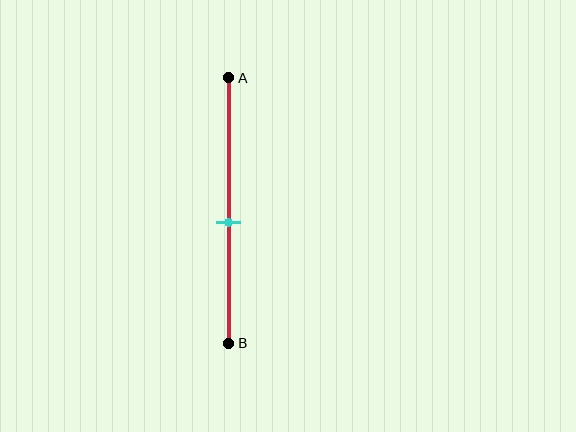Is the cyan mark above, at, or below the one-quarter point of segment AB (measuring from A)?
The cyan mark is below the one-quarter point of segment AB.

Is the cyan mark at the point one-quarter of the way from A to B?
No, the mark is at about 55% from A, not at the 25% one-quarter point.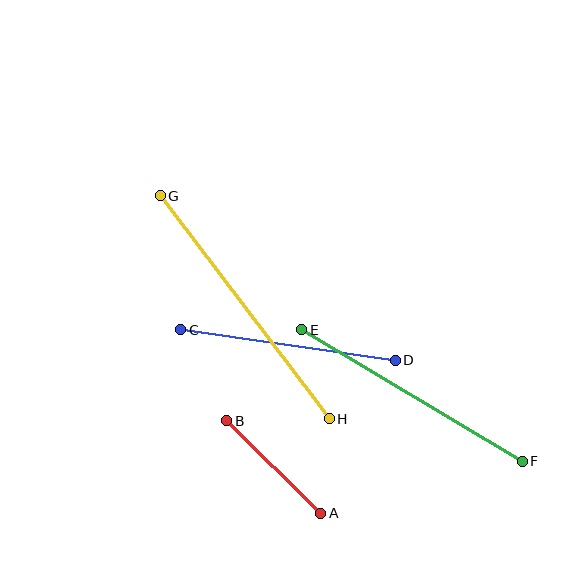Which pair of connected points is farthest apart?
Points G and H are farthest apart.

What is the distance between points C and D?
The distance is approximately 217 pixels.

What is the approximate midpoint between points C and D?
The midpoint is at approximately (288, 345) pixels.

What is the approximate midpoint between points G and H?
The midpoint is at approximately (245, 307) pixels.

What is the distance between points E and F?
The distance is approximately 257 pixels.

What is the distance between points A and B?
The distance is approximately 132 pixels.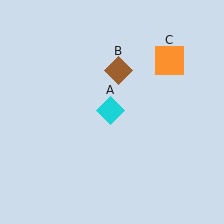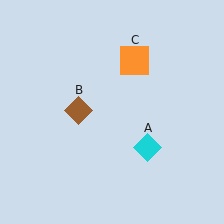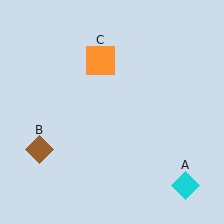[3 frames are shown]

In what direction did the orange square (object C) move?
The orange square (object C) moved left.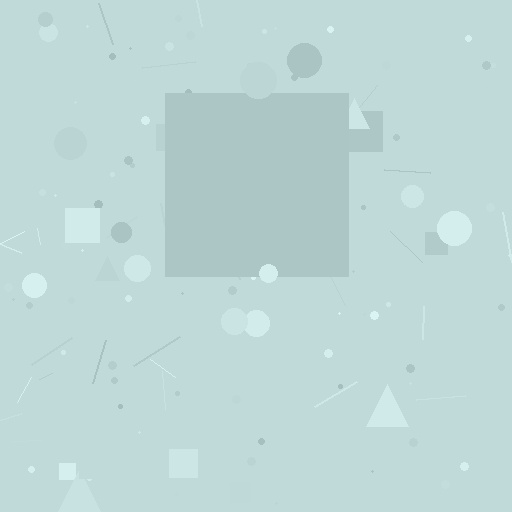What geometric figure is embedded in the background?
A square is embedded in the background.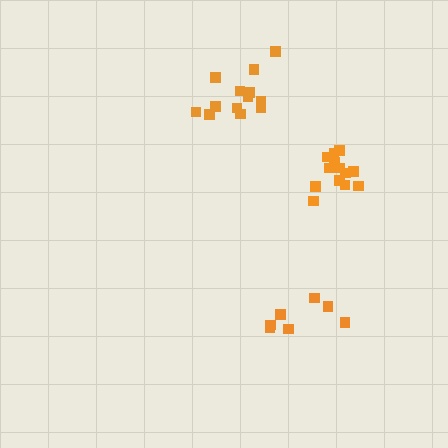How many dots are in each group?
Group 1: 13 dots, Group 2: 13 dots, Group 3: 7 dots (33 total).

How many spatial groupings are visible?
There are 3 spatial groupings.